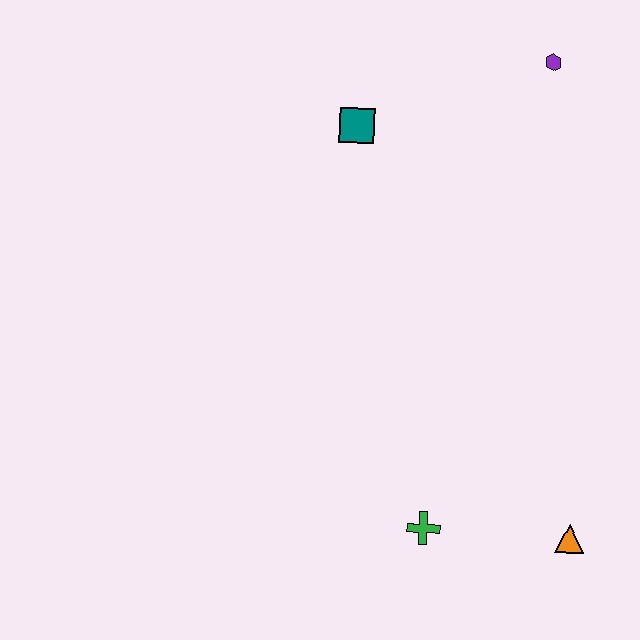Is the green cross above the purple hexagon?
No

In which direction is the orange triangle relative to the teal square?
The orange triangle is below the teal square.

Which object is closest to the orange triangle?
The green cross is closest to the orange triangle.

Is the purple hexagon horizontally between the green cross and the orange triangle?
Yes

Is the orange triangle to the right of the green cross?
Yes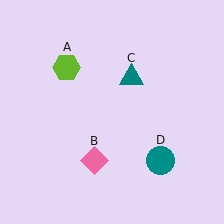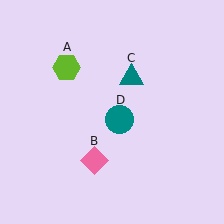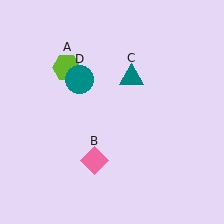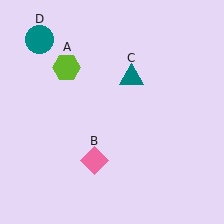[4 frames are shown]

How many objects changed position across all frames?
1 object changed position: teal circle (object D).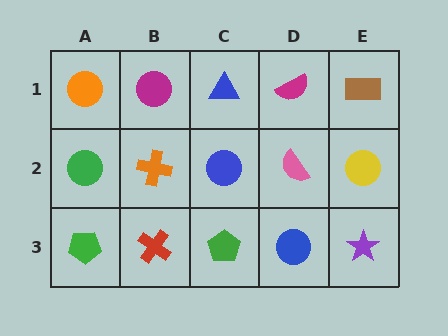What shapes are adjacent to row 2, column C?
A blue triangle (row 1, column C), a green pentagon (row 3, column C), an orange cross (row 2, column B), a pink semicircle (row 2, column D).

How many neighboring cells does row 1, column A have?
2.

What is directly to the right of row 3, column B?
A green pentagon.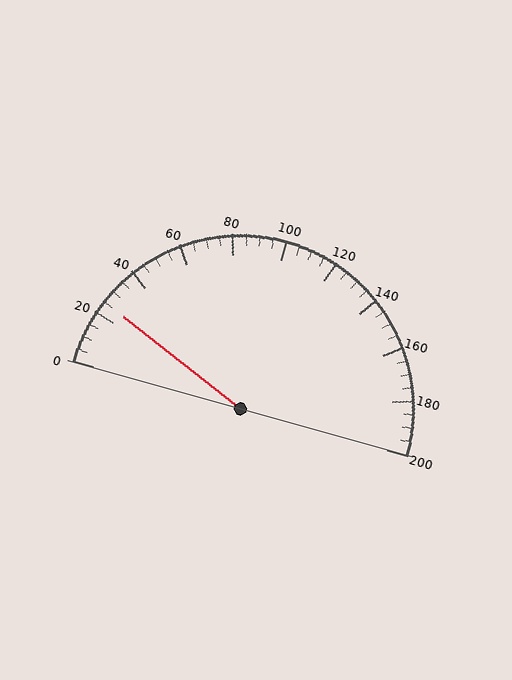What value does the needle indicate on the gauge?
The needle indicates approximately 25.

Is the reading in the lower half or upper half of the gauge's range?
The reading is in the lower half of the range (0 to 200).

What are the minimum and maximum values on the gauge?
The gauge ranges from 0 to 200.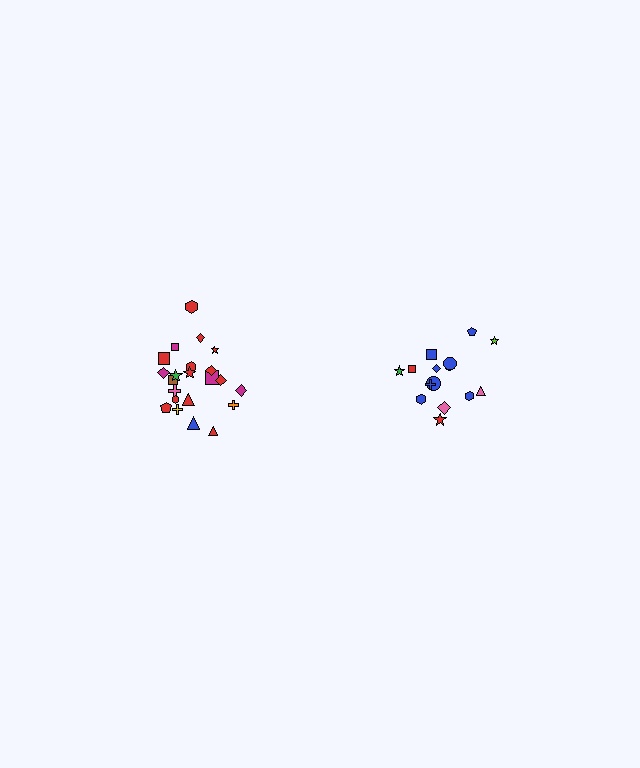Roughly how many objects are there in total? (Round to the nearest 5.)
Roughly 35 objects in total.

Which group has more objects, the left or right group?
The left group.